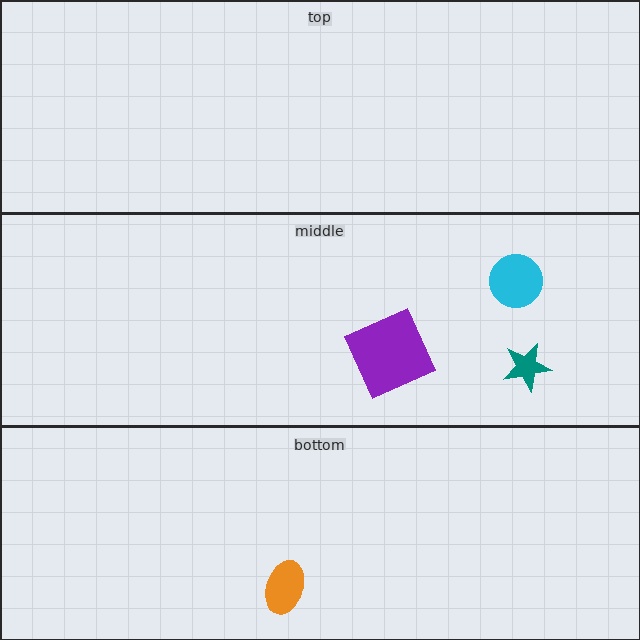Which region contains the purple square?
The middle region.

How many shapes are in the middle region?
3.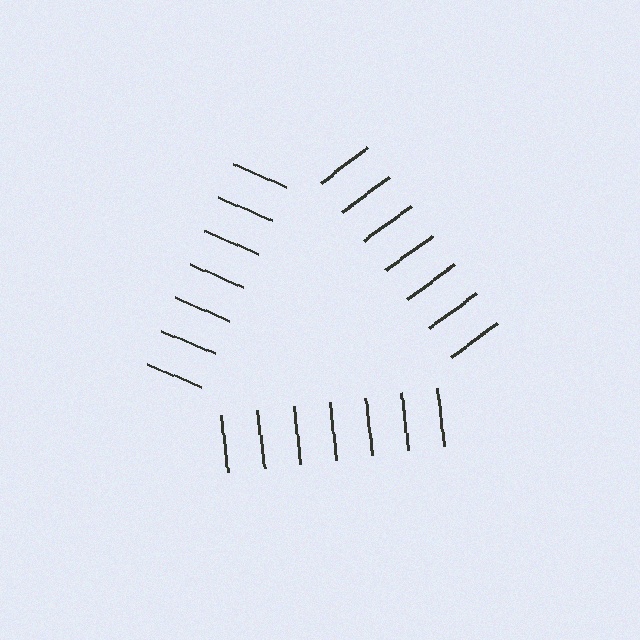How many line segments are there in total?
21 — 7 along each of the 3 edges.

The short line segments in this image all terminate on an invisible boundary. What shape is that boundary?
An illusory triangle — the line segments terminate on its edges but no continuous stroke is drawn.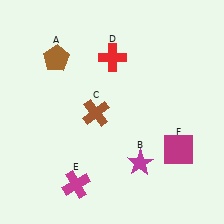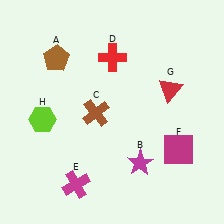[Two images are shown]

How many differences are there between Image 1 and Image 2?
There are 2 differences between the two images.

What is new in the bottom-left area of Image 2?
A lime hexagon (H) was added in the bottom-left area of Image 2.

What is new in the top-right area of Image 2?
A red triangle (G) was added in the top-right area of Image 2.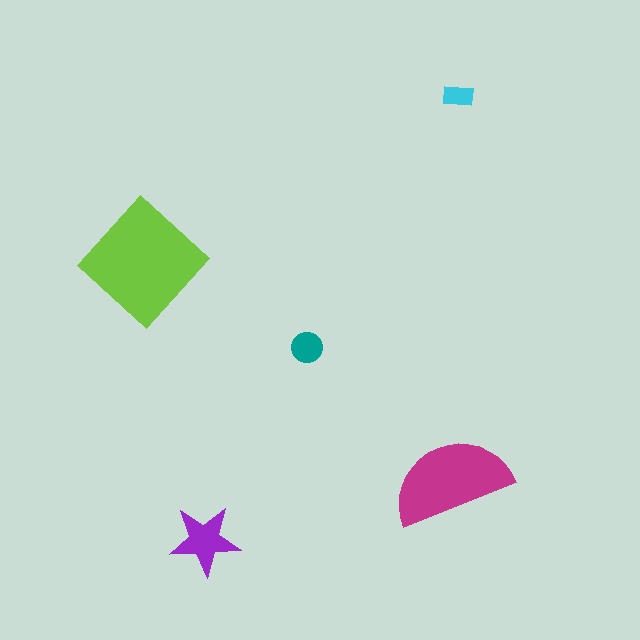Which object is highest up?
The cyan rectangle is topmost.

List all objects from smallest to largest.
The cyan rectangle, the teal circle, the purple star, the magenta semicircle, the lime diamond.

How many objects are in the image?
There are 5 objects in the image.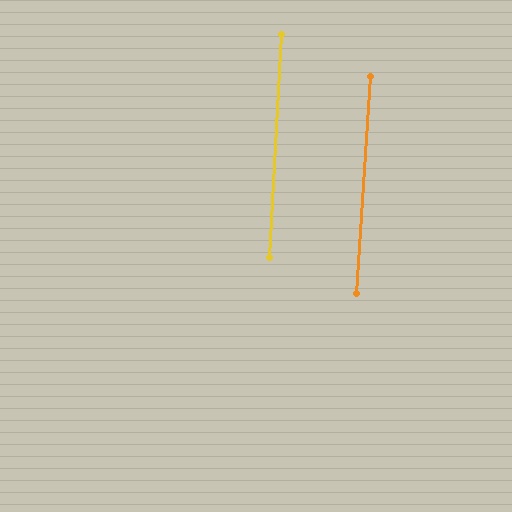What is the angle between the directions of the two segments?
Approximately 1 degree.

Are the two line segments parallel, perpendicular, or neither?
Parallel — their directions differ by only 0.5°.